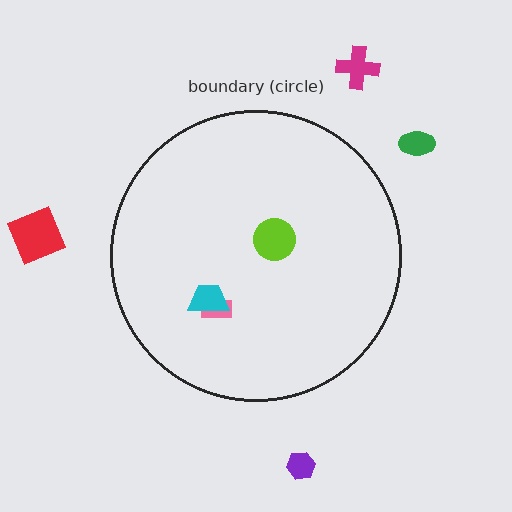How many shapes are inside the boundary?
3 inside, 4 outside.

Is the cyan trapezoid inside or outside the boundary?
Inside.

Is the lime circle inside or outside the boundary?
Inside.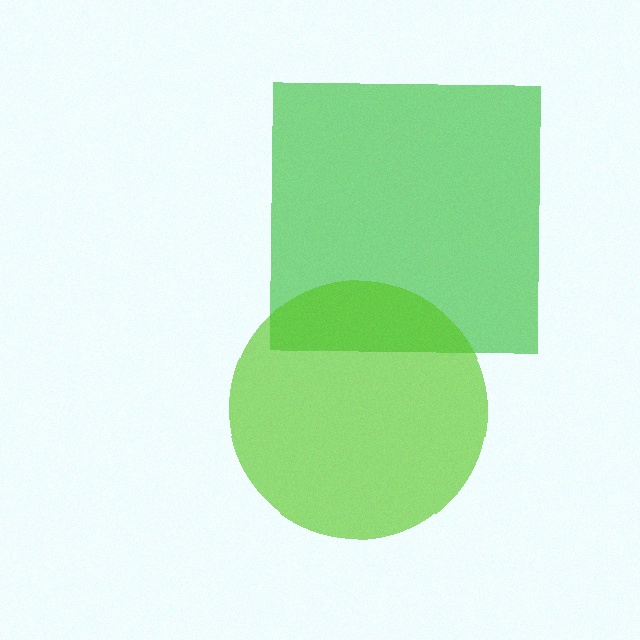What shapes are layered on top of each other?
The layered shapes are: a green square, a lime circle.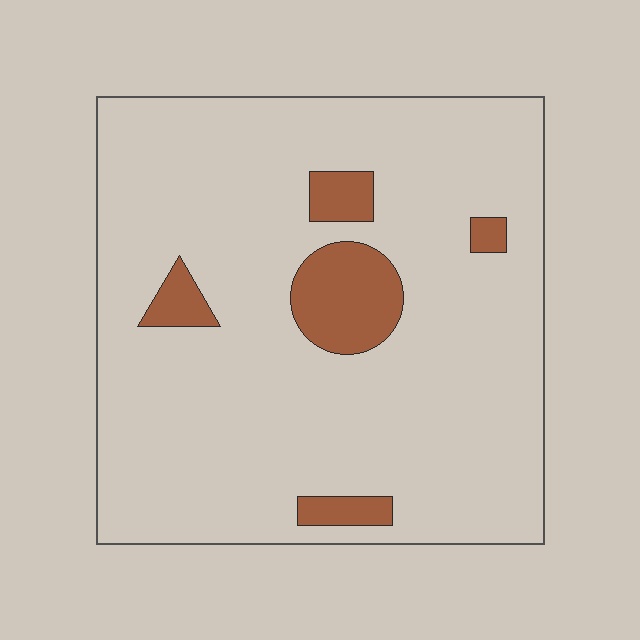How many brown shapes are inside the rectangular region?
5.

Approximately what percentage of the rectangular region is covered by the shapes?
Approximately 10%.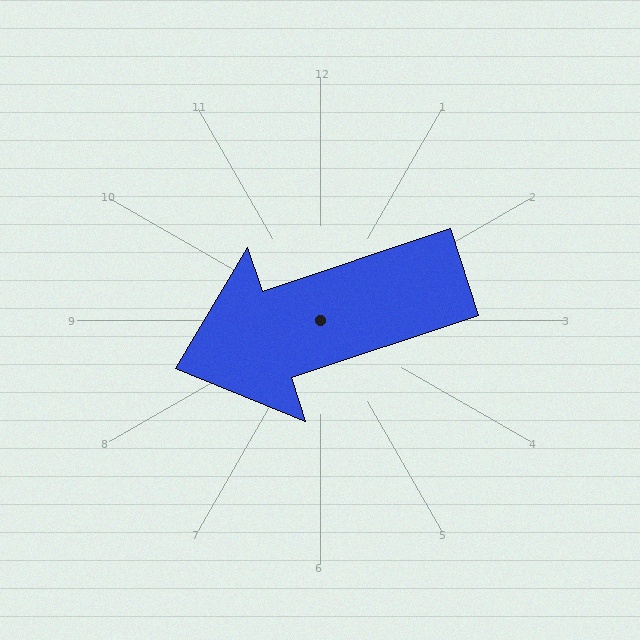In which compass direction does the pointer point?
West.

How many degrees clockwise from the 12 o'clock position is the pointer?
Approximately 252 degrees.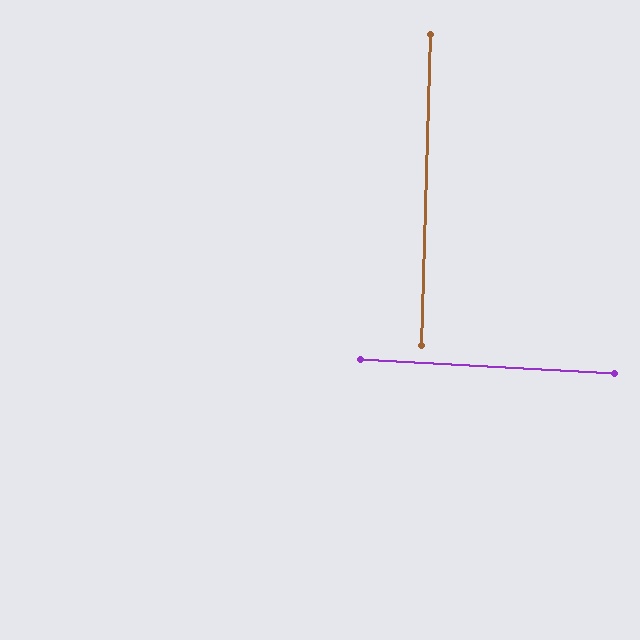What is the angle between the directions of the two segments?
Approximately 88 degrees.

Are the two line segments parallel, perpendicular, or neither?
Perpendicular — they meet at approximately 88°.